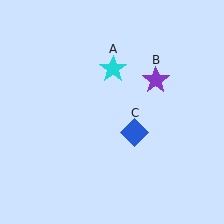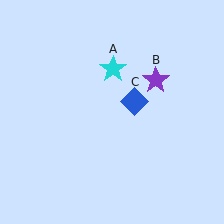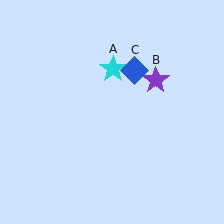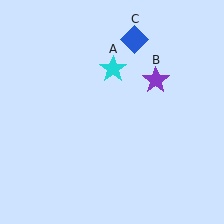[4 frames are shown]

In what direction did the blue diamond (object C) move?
The blue diamond (object C) moved up.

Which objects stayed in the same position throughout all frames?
Cyan star (object A) and purple star (object B) remained stationary.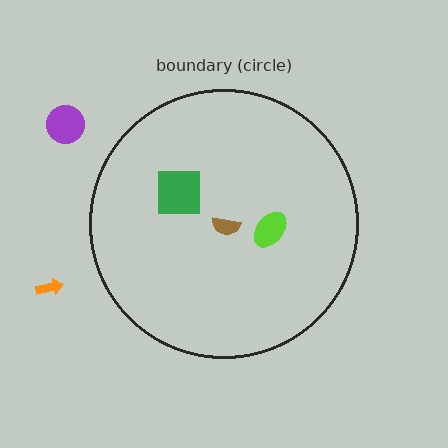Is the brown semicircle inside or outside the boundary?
Inside.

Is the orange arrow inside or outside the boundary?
Outside.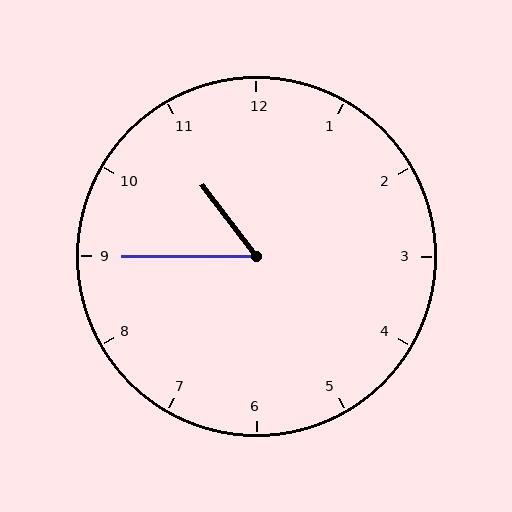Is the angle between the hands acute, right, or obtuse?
It is acute.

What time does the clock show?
10:45.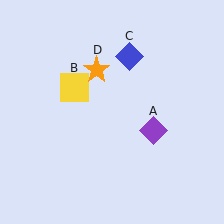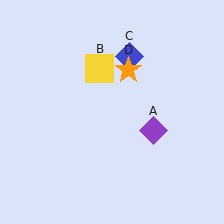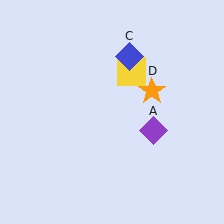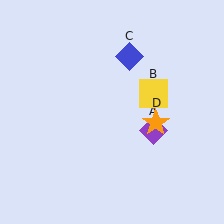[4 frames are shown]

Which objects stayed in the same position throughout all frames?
Purple diamond (object A) and blue diamond (object C) remained stationary.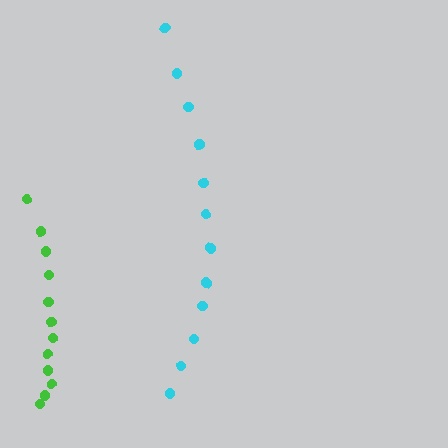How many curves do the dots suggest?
There are 2 distinct paths.